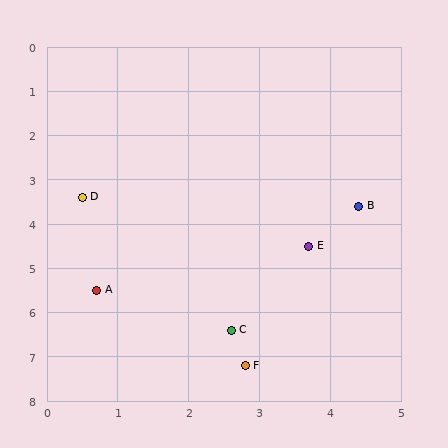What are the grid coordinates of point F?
Point F is at approximately (2.8, 7.2).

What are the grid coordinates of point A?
Point A is at approximately (0.7, 5.5).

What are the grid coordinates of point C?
Point C is at approximately (2.6, 6.4).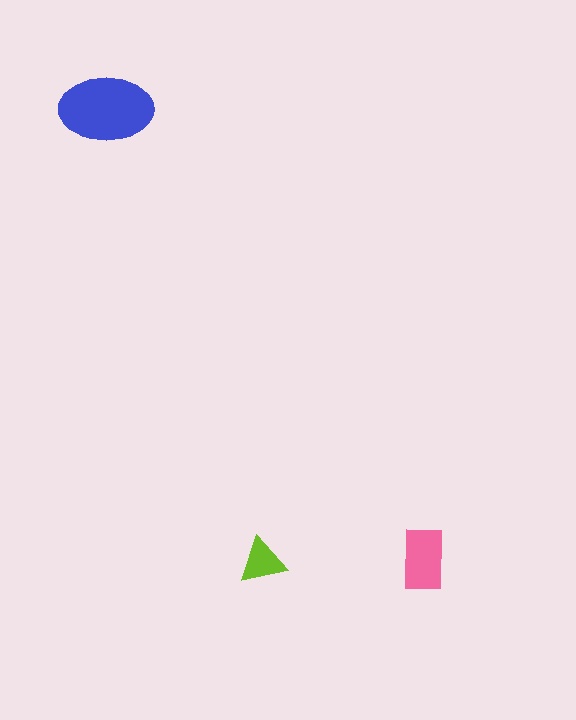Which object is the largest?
The blue ellipse.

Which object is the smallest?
The lime triangle.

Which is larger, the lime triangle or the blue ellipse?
The blue ellipse.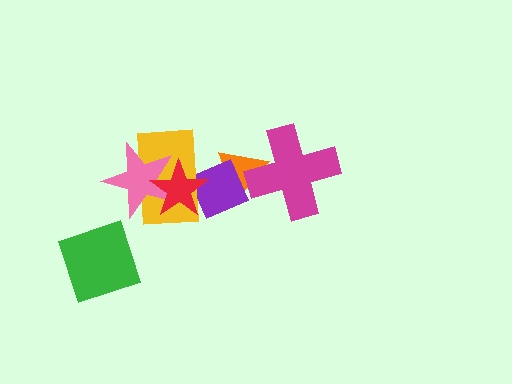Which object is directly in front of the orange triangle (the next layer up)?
The purple diamond is directly in front of the orange triangle.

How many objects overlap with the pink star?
2 objects overlap with the pink star.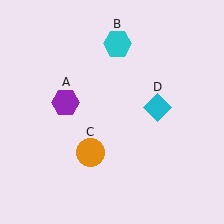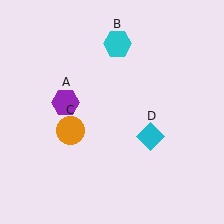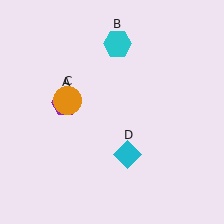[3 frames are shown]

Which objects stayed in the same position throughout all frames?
Purple hexagon (object A) and cyan hexagon (object B) remained stationary.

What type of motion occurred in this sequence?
The orange circle (object C), cyan diamond (object D) rotated clockwise around the center of the scene.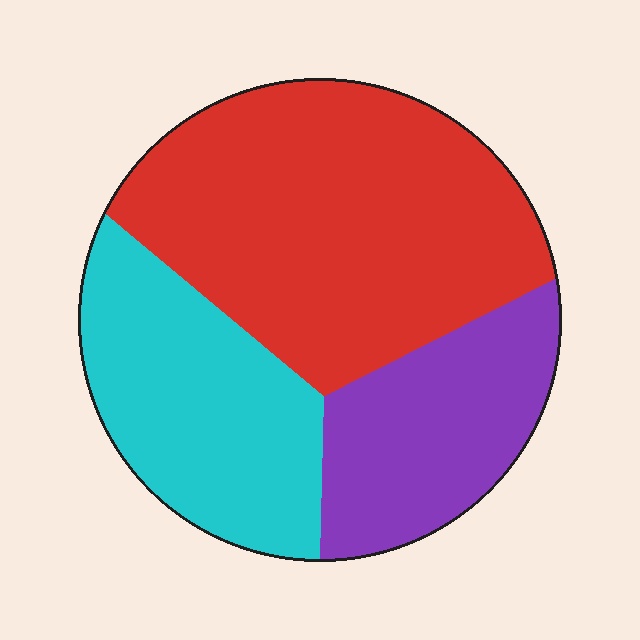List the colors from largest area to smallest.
From largest to smallest: red, cyan, purple.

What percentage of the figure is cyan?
Cyan covers 28% of the figure.